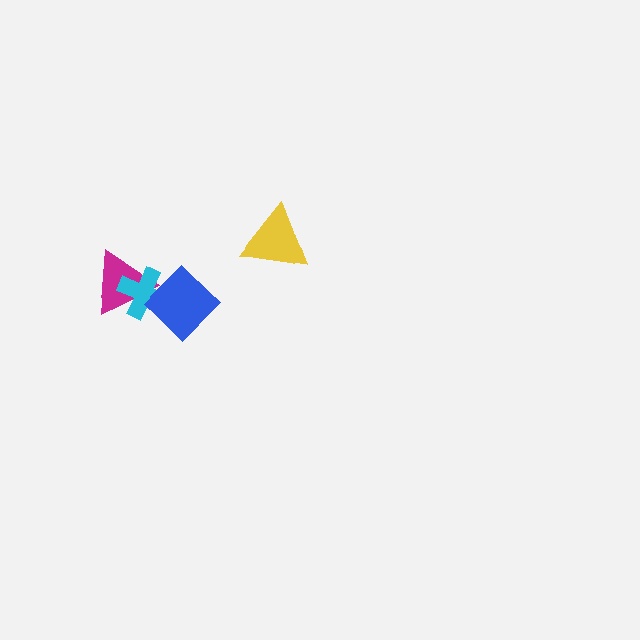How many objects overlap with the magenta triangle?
2 objects overlap with the magenta triangle.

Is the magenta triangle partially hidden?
Yes, it is partially covered by another shape.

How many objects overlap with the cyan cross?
2 objects overlap with the cyan cross.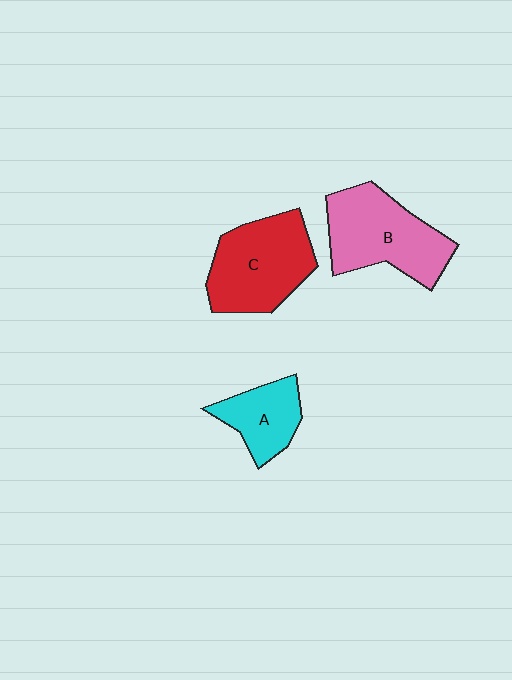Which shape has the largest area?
Shape B (pink).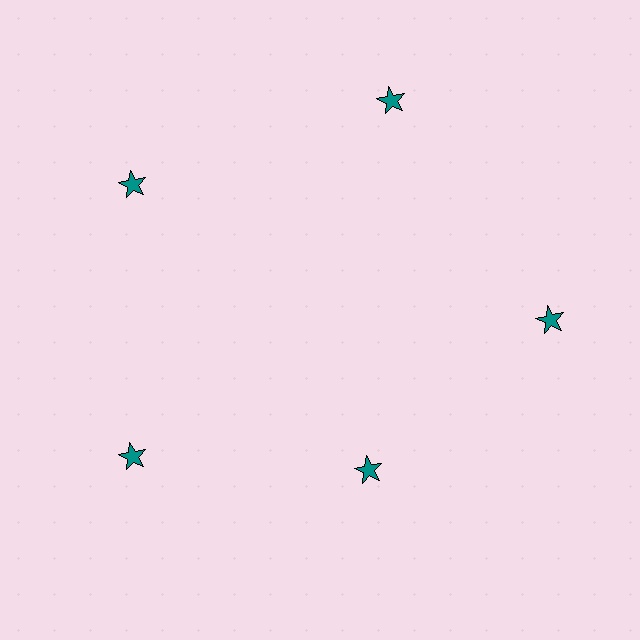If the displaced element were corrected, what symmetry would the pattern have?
It would have 5-fold rotational symmetry — the pattern would map onto itself every 72 degrees.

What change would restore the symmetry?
The symmetry would be restored by moving it outward, back onto the ring so that all 5 stars sit at equal angles and equal distance from the center.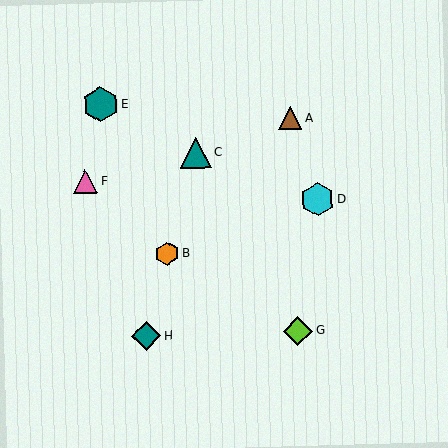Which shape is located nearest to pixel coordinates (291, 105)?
The brown triangle (labeled A) at (290, 118) is nearest to that location.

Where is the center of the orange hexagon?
The center of the orange hexagon is at (167, 254).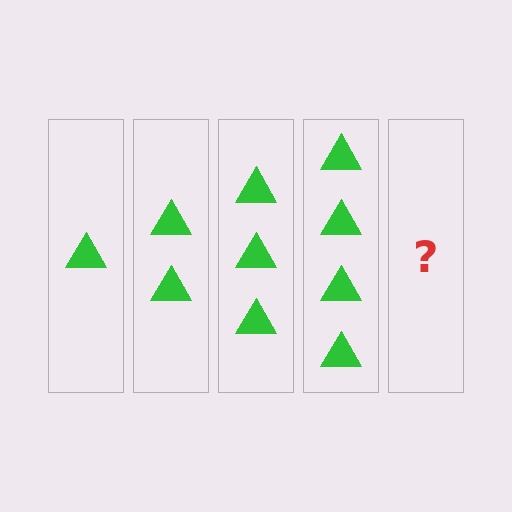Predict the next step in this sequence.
The next step is 5 triangles.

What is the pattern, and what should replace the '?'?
The pattern is that each step adds one more triangle. The '?' should be 5 triangles.